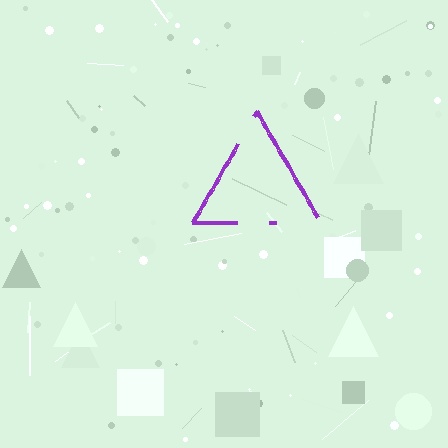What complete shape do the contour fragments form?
The contour fragments form a triangle.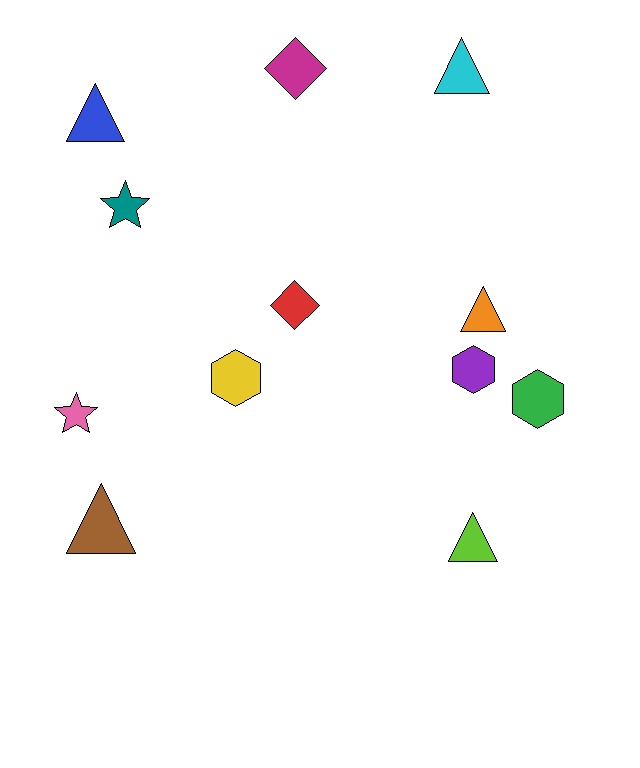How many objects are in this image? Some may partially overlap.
There are 12 objects.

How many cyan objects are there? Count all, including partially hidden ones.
There is 1 cyan object.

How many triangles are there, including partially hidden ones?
There are 5 triangles.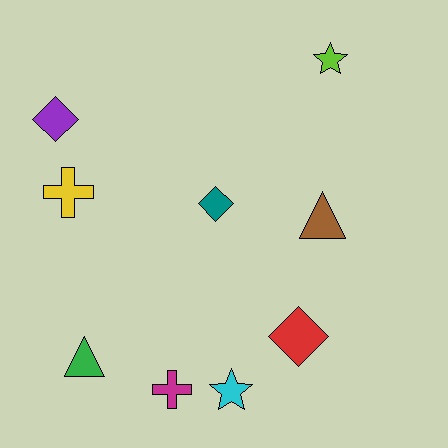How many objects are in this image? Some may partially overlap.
There are 9 objects.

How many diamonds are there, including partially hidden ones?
There are 3 diamonds.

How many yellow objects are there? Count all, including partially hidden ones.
There is 1 yellow object.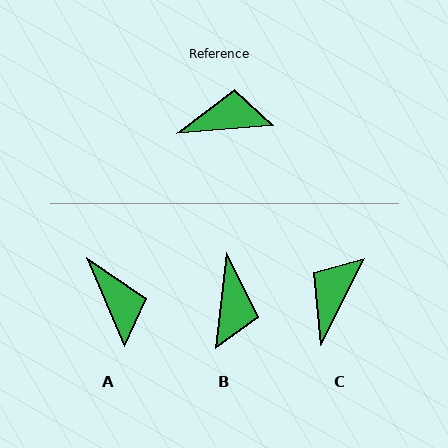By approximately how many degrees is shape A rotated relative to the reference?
Approximately 71 degrees clockwise.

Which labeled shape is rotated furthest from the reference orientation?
B, about 101 degrees away.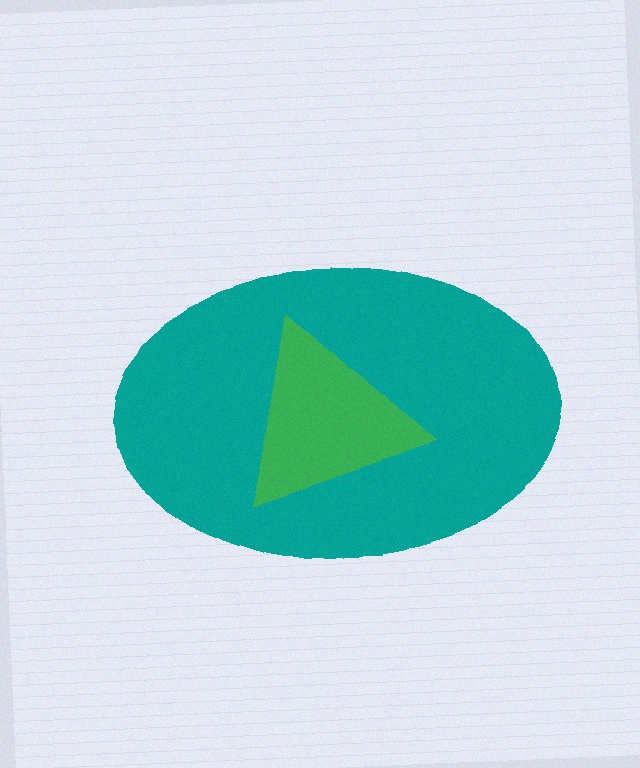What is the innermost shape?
The green triangle.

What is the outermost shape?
The teal ellipse.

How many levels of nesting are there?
2.